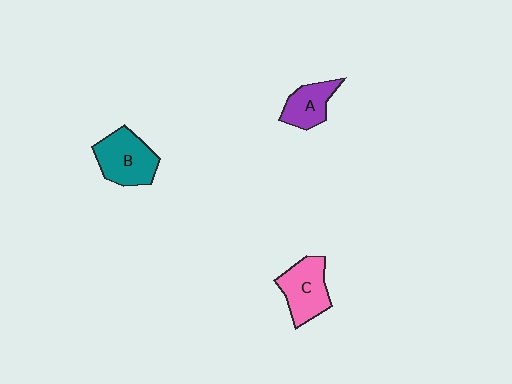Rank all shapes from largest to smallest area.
From largest to smallest: B (teal), C (pink), A (purple).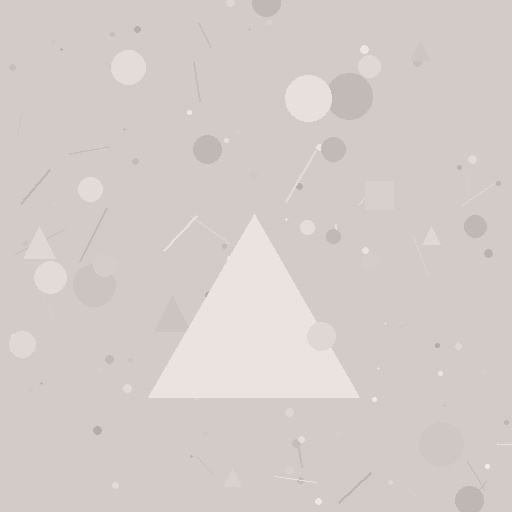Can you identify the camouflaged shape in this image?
The camouflaged shape is a triangle.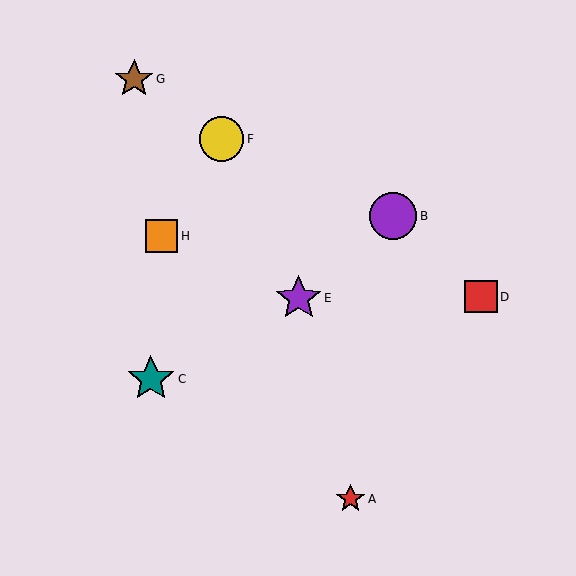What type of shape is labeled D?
Shape D is a red square.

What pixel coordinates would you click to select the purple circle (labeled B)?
Click at (393, 216) to select the purple circle B.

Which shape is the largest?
The purple circle (labeled B) is the largest.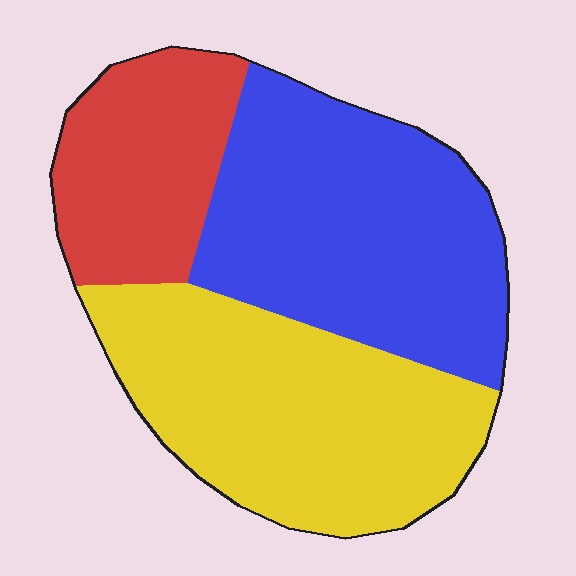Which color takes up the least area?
Red, at roughly 20%.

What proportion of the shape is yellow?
Yellow covers 39% of the shape.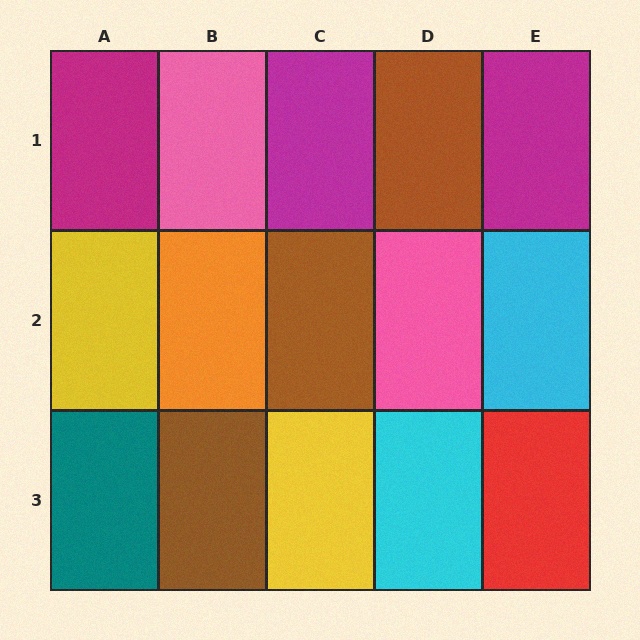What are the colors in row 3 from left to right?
Teal, brown, yellow, cyan, red.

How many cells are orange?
1 cell is orange.